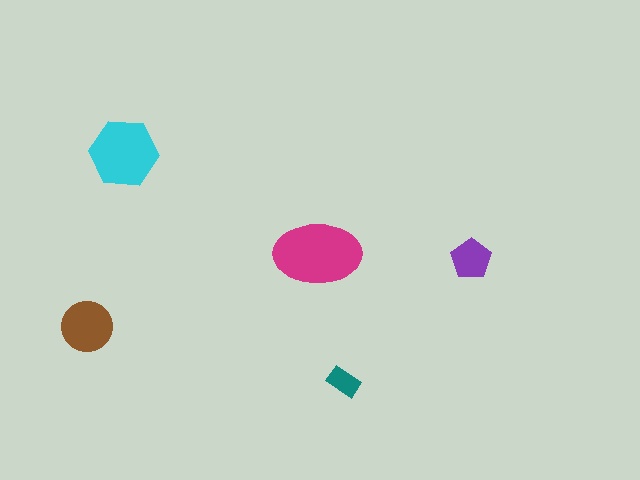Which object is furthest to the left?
The brown circle is leftmost.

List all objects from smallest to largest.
The teal rectangle, the purple pentagon, the brown circle, the cyan hexagon, the magenta ellipse.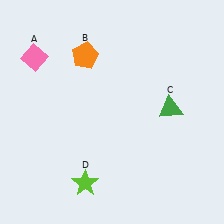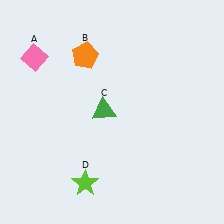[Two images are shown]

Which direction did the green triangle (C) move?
The green triangle (C) moved left.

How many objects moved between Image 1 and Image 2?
1 object moved between the two images.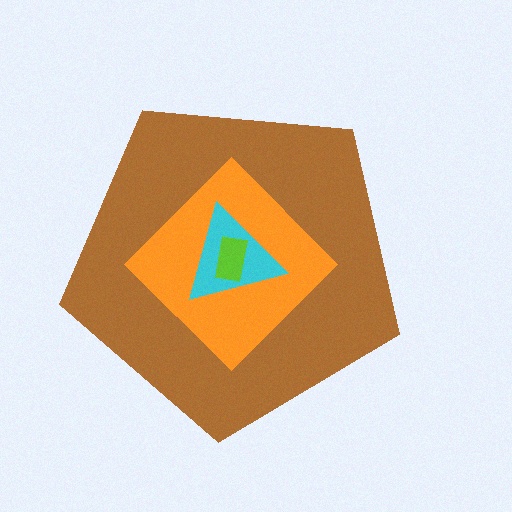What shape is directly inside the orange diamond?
The cyan triangle.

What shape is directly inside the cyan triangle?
The lime rectangle.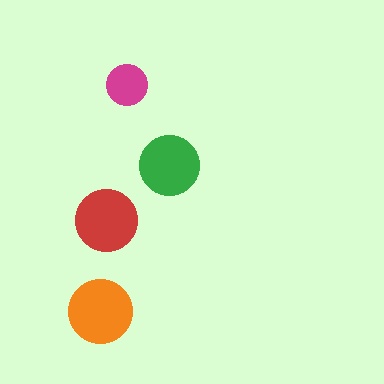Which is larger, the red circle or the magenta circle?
The red one.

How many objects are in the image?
There are 4 objects in the image.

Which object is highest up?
The magenta circle is topmost.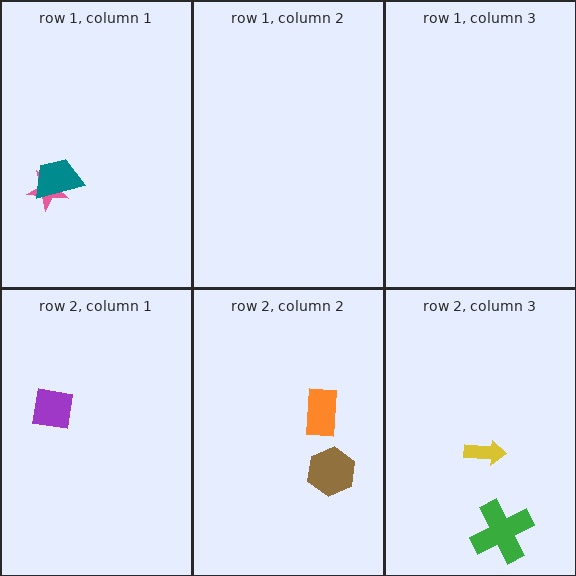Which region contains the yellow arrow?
The row 2, column 3 region.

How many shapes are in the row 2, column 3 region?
2.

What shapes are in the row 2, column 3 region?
The yellow arrow, the green cross.